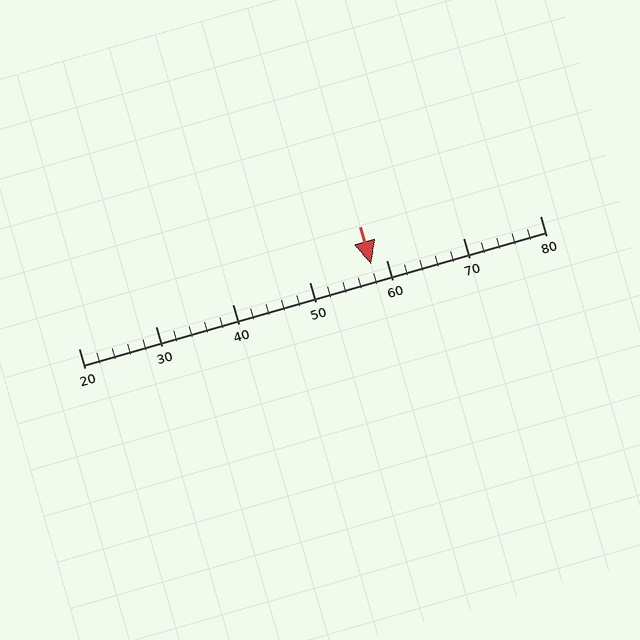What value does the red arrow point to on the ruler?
The red arrow points to approximately 58.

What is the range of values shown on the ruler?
The ruler shows values from 20 to 80.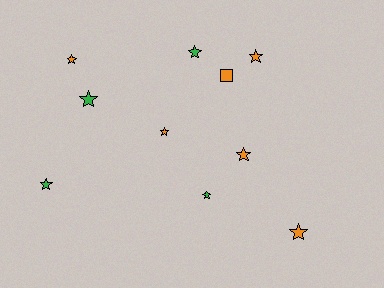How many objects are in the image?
There are 10 objects.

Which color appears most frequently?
Orange, with 6 objects.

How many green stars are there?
There are 4 green stars.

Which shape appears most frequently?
Star, with 9 objects.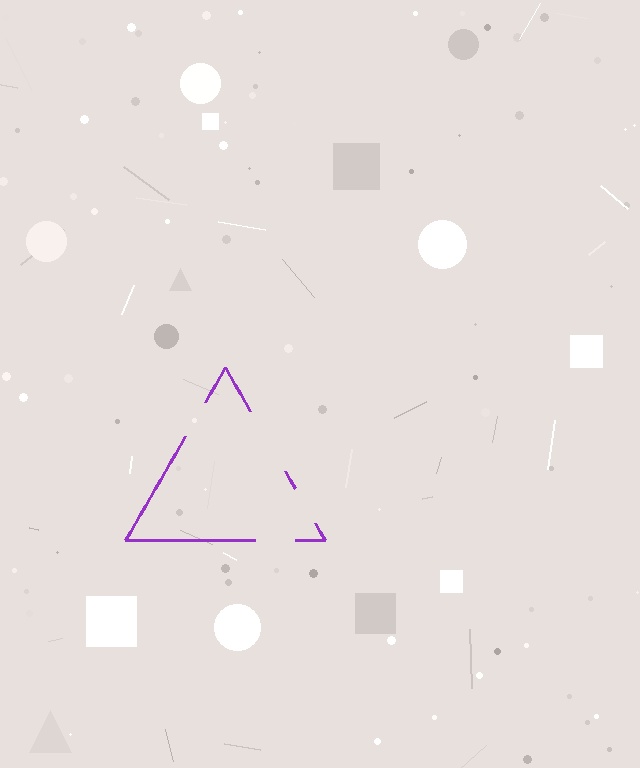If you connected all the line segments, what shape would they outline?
They would outline a triangle.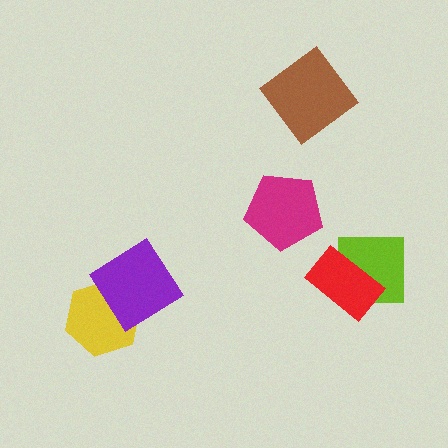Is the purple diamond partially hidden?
No, no other shape covers it.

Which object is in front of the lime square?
The red rectangle is in front of the lime square.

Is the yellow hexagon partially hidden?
Yes, it is partially covered by another shape.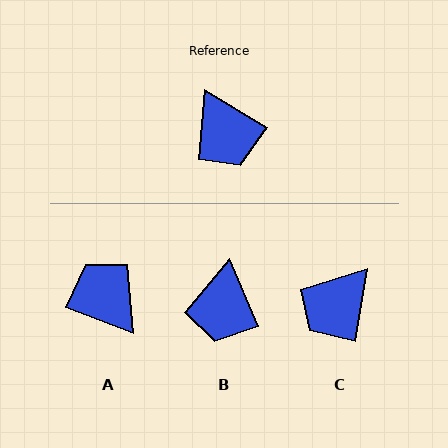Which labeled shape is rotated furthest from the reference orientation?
A, about 170 degrees away.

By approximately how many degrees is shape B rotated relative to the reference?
Approximately 35 degrees clockwise.